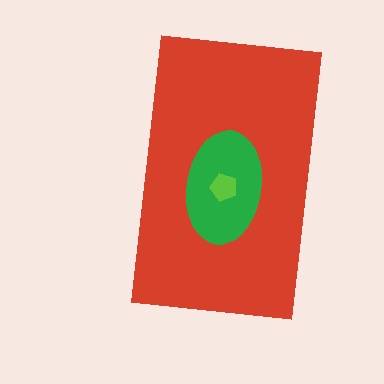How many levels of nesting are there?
3.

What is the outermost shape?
The red rectangle.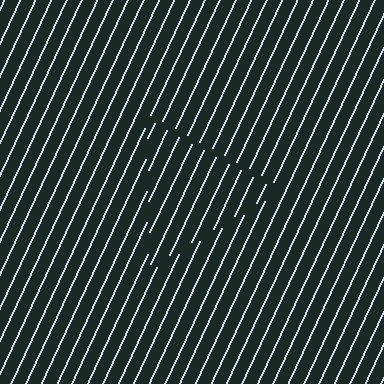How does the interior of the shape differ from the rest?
The interior of the shape contains the same grating, shifted by half a period — the contour is defined by the phase discontinuity where line-ends from the inner and outer gratings abut.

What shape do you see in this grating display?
An illusory triangle. The interior of the shape contains the same grating, shifted by half a period — the contour is defined by the phase discontinuity where line-ends from the inner and outer gratings abut.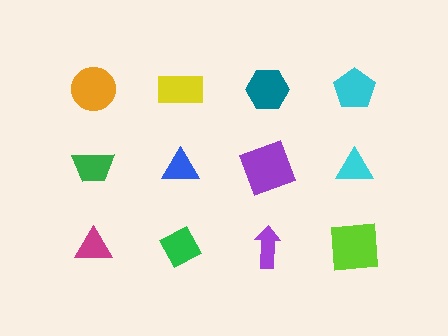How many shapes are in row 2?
4 shapes.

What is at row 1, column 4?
A cyan pentagon.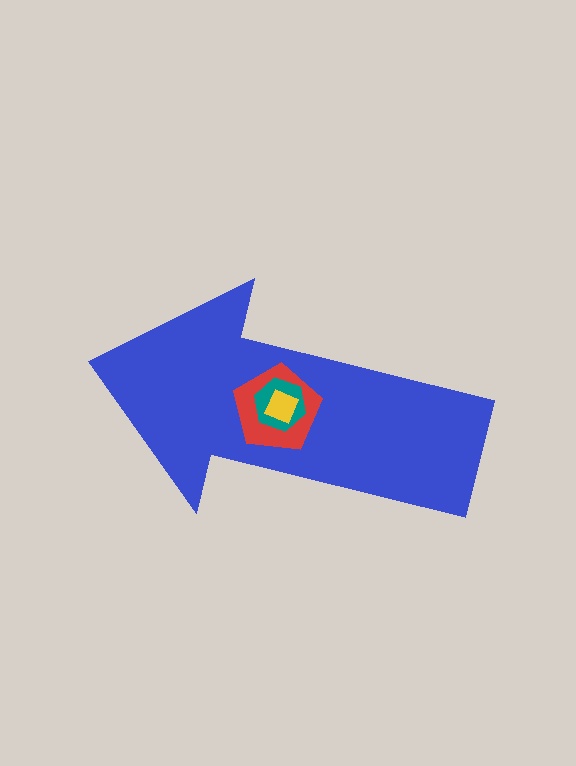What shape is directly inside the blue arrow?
The red pentagon.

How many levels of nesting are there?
4.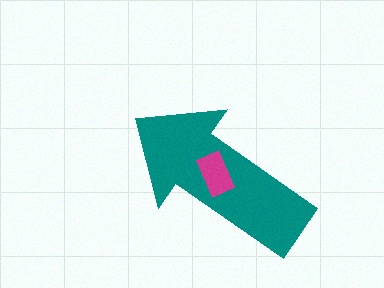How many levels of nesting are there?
2.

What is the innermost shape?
The magenta rectangle.